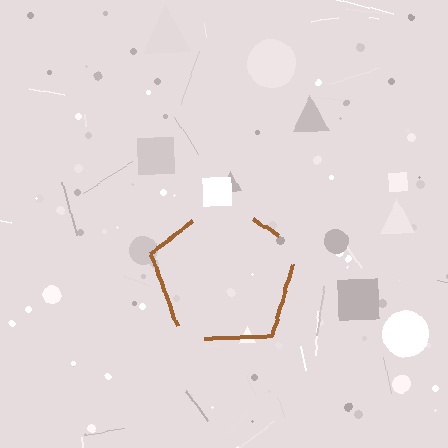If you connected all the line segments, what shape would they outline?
They would outline a pentagon.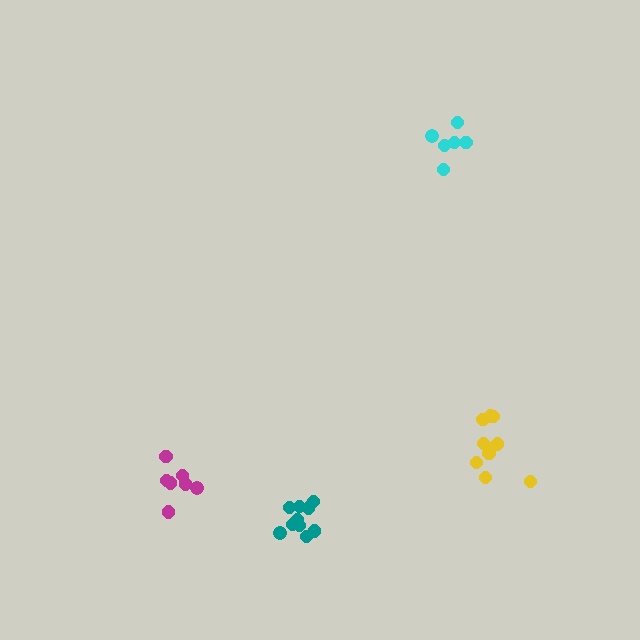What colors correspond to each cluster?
The clusters are colored: magenta, yellow, teal, cyan.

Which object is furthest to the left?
The magenta cluster is leftmost.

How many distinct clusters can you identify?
There are 4 distinct clusters.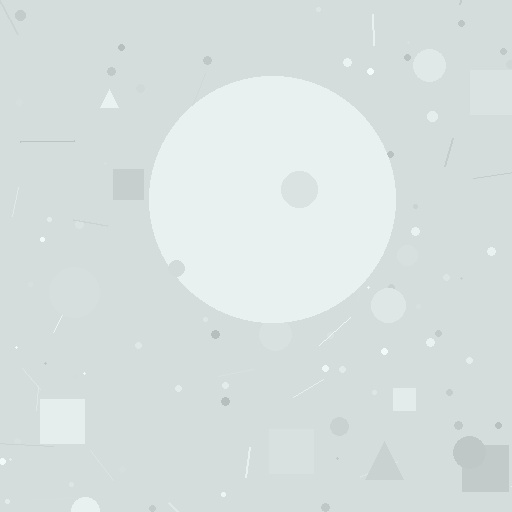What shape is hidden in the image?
A circle is hidden in the image.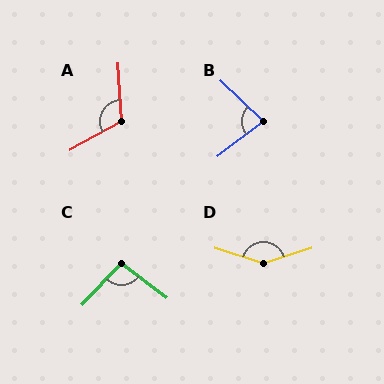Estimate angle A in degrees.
Approximately 116 degrees.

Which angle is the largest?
D, at approximately 145 degrees.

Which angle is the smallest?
B, at approximately 81 degrees.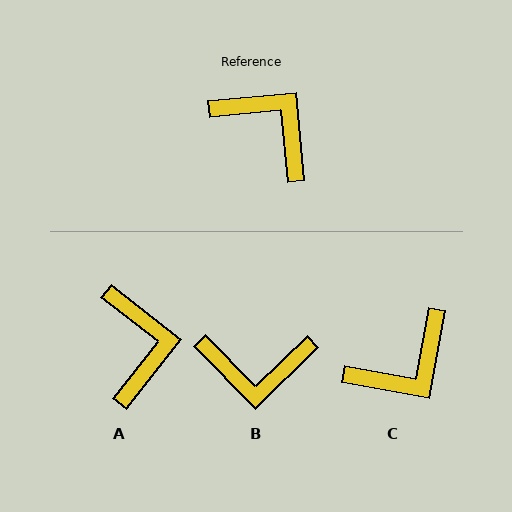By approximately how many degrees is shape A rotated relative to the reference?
Approximately 43 degrees clockwise.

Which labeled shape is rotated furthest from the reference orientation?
B, about 141 degrees away.